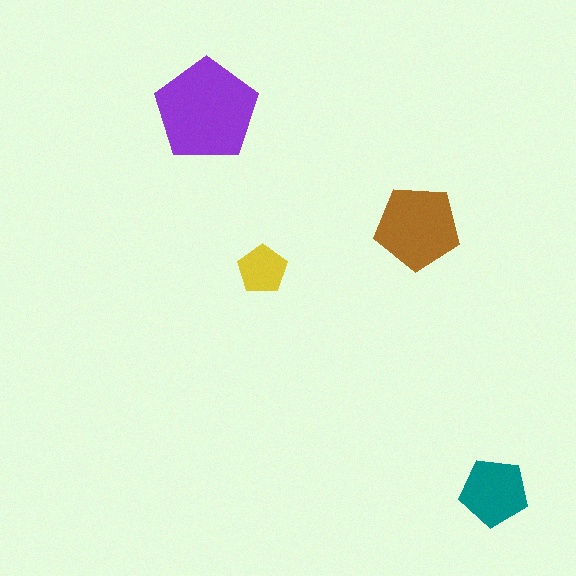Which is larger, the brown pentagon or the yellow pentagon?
The brown one.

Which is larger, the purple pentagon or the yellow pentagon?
The purple one.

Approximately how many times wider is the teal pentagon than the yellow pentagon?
About 1.5 times wider.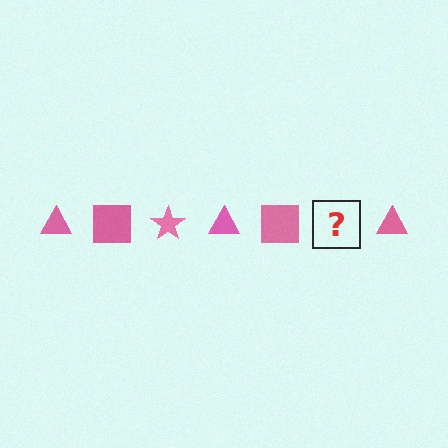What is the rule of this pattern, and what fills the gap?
The rule is that the pattern cycles through triangle, square, star shapes in pink. The gap should be filled with a pink star.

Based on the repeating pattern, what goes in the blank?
The blank should be a pink star.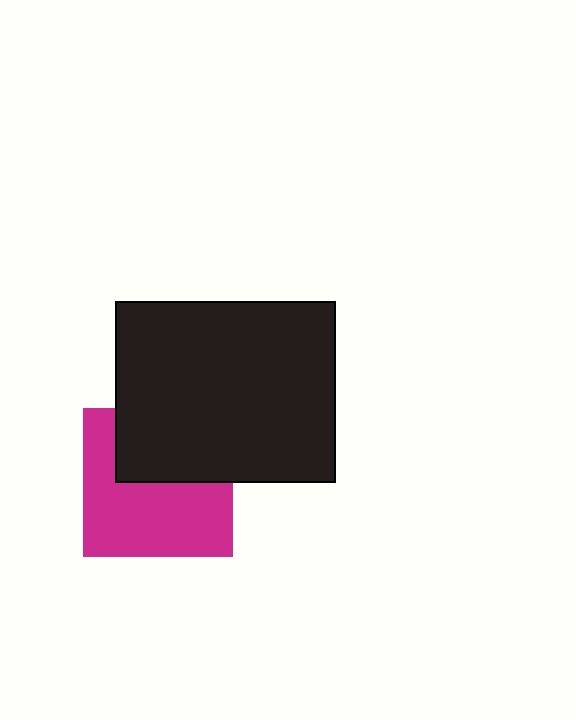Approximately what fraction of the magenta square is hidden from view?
Roughly 40% of the magenta square is hidden behind the black rectangle.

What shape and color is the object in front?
The object in front is a black rectangle.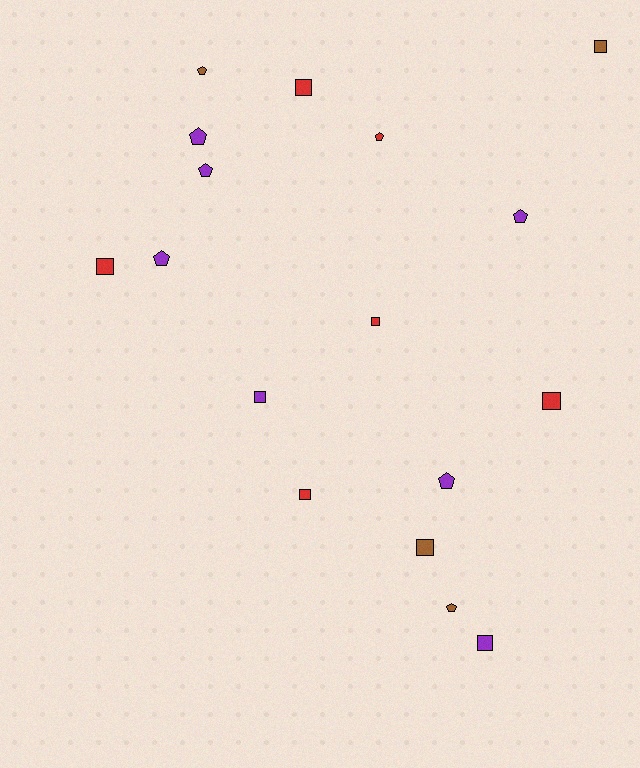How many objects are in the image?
There are 17 objects.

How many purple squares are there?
There are 2 purple squares.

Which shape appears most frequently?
Square, with 9 objects.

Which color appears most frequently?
Purple, with 7 objects.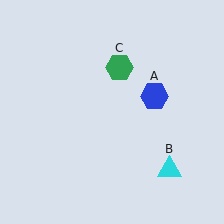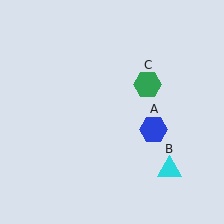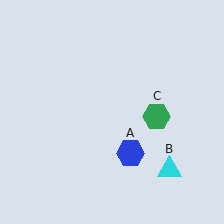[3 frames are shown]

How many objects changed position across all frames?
2 objects changed position: blue hexagon (object A), green hexagon (object C).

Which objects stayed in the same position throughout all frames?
Cyan triangle (object B) remained stationary.